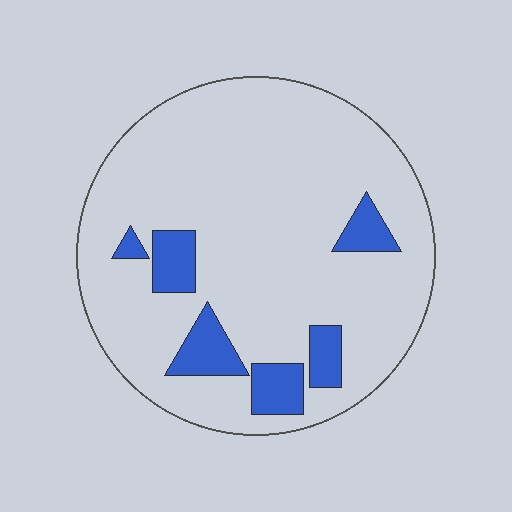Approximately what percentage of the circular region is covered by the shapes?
Approximately 15%.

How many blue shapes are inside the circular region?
6.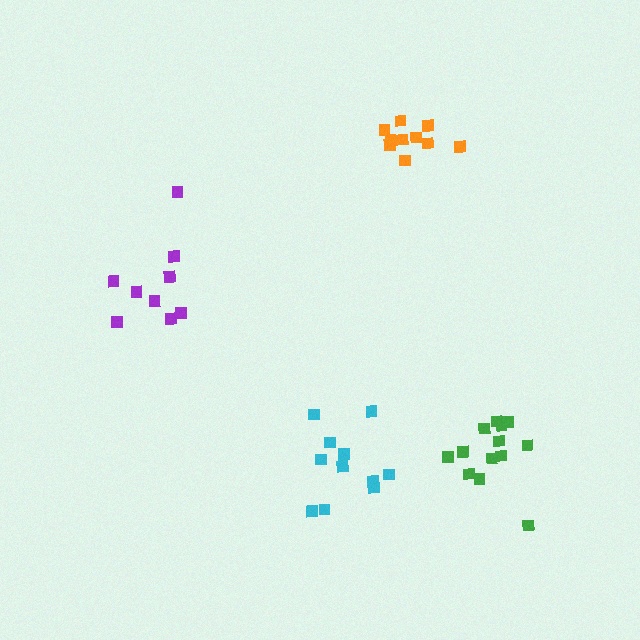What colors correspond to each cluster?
The clusters are colored: cyan, green, orange, purple.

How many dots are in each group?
Group 1: 11 dots, Group 2: 13 dots, Group 3: 10 dots, Group 4: 9 dots (43 total).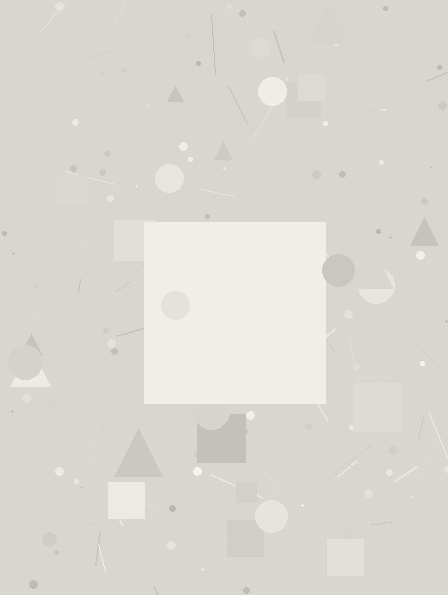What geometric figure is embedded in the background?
A square is embedded in the background.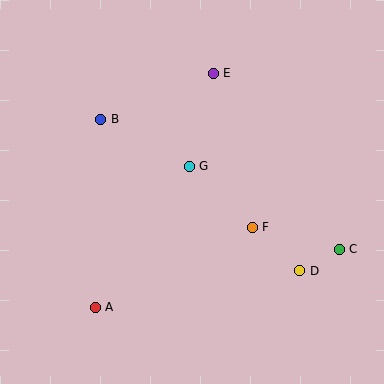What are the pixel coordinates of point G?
Point G is at (189, 166).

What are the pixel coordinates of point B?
Point B is at (101, 119).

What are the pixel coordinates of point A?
Point A is at (95, 307).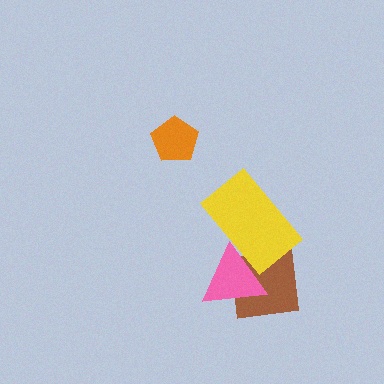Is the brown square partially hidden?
Yes, it is partially covered by another shape.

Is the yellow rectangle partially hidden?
Yes, it is partially covered by another shape.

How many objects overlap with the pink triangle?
2 objects overlap with the pink triangle.